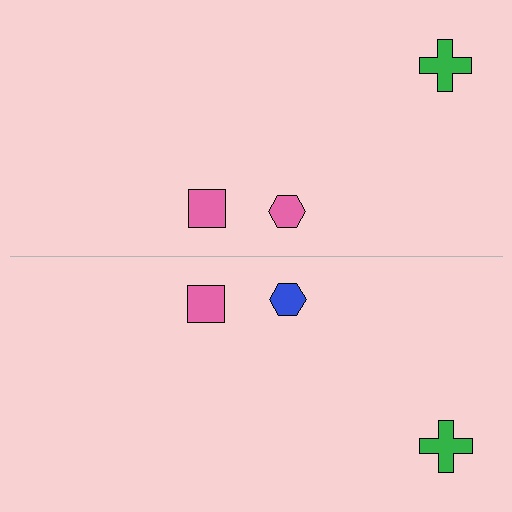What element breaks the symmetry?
The blue hexagon on the bottom side breaks the symmetry — its mirror counterpart is pink.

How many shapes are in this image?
There are 6 shapes in this image.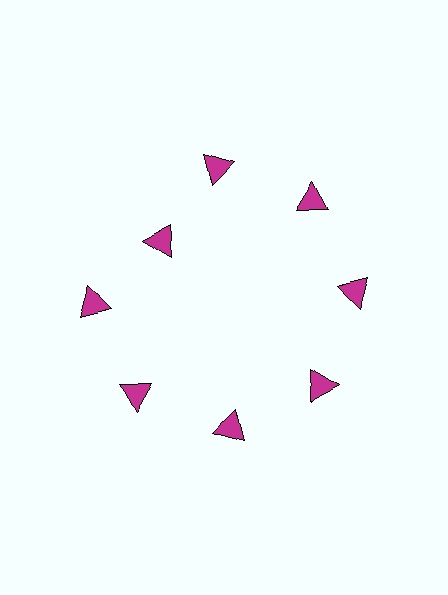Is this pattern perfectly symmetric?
No. The 8 magenta triangles are arranged in a ring, but one element near the 10 o'clock position is pulled inward toward the center, breaking the 8-fold rotational symmetry.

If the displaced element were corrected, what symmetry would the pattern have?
It would have 8-fold rotational symmetry — the pattern would map onto itself every 45 degrees.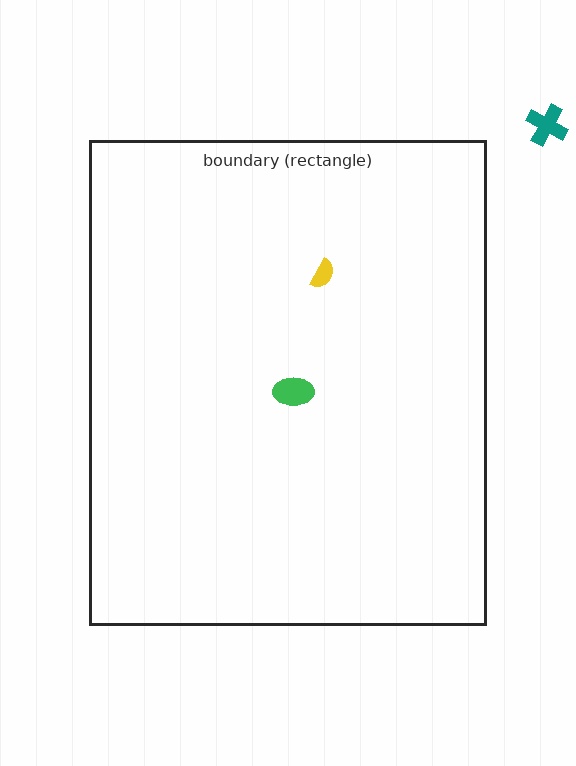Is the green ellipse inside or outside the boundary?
Inside.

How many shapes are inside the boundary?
2 inside, 1 outside.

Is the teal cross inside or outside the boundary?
Outside.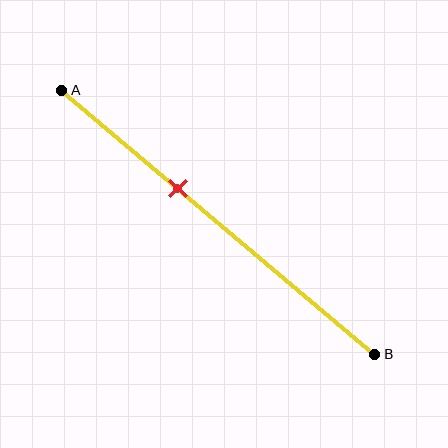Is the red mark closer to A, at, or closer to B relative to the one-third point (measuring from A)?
The red mark is closer to point B than the one-third point of segment AB.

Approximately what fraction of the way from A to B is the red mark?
The red mark is approximately 35% of the way from A to B.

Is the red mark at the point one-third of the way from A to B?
No, the mark is at about 35% from A, not at the 33% one-third point.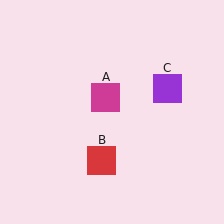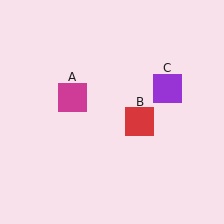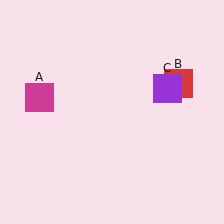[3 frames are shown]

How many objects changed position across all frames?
2 objects changed position: magenta square (object A), red square (object B).